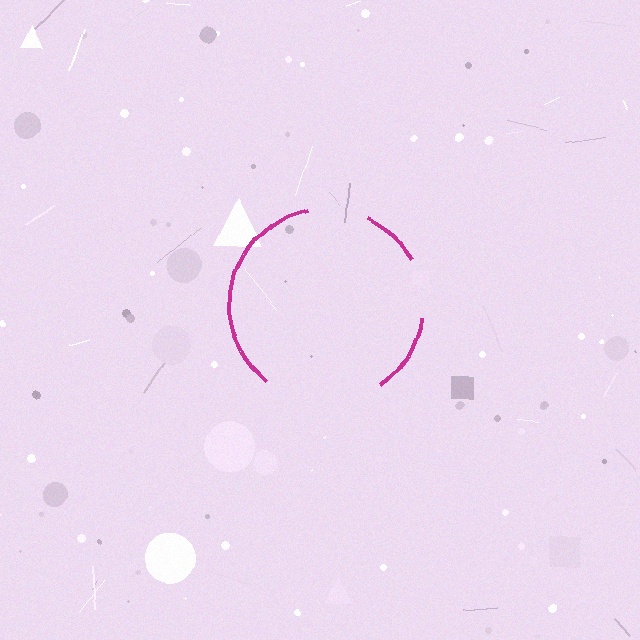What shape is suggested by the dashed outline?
The dashed outline suggests a circle.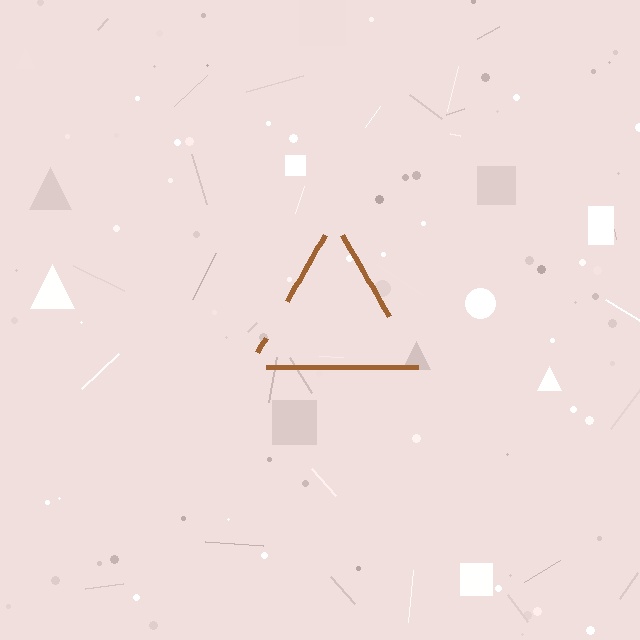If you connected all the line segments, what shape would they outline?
They would outline a triangle.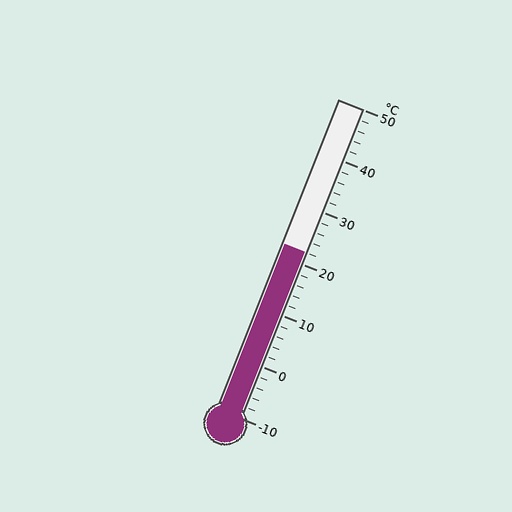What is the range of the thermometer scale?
The thermometer scale ranges from -10°C to 50°C.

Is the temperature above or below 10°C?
The temperature is above 10°C.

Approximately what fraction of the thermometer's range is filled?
The thermometer is filled to approximately 55% of its range.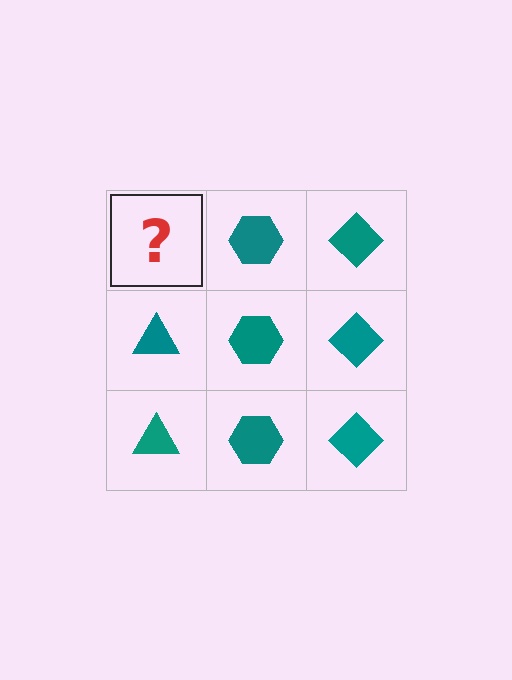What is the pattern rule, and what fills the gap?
The rule is that each column has a consistent shape. The gap should be filled with a teal triangle.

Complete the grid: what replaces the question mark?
The question mark should be replaced with a teal triangle.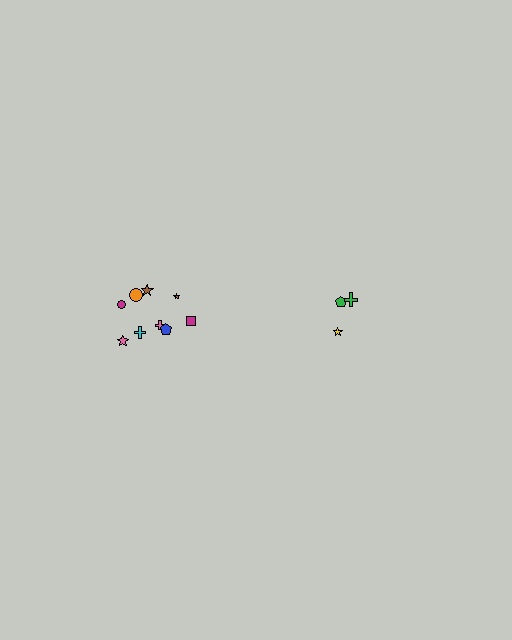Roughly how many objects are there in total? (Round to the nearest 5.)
Roughly 15 objects in total.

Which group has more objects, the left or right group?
The left group.